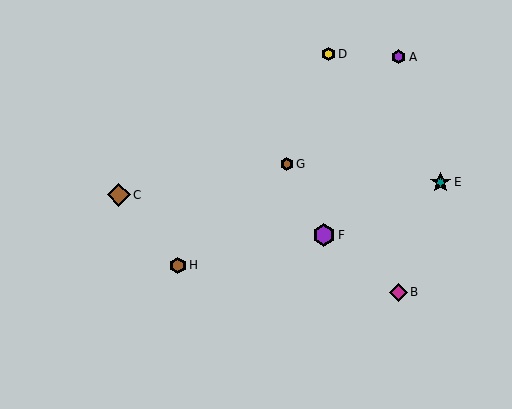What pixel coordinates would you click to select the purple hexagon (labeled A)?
Click at (398, 57) to select the purple hexagon A.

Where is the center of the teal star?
The center of the teal star is at (440, 183).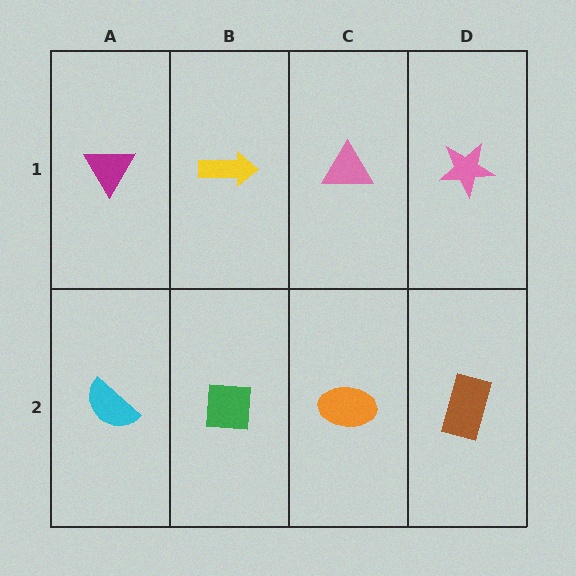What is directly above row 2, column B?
A yellow arrow.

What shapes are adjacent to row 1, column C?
An orange ellipse (row 2, column C), a yellow arrow (row 1, column B), a pink star (row 1, column D).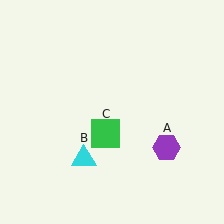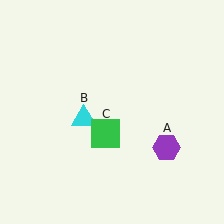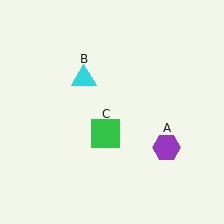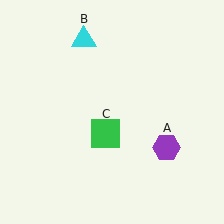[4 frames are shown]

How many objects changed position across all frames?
1 object changed position: cyan triangle (object B).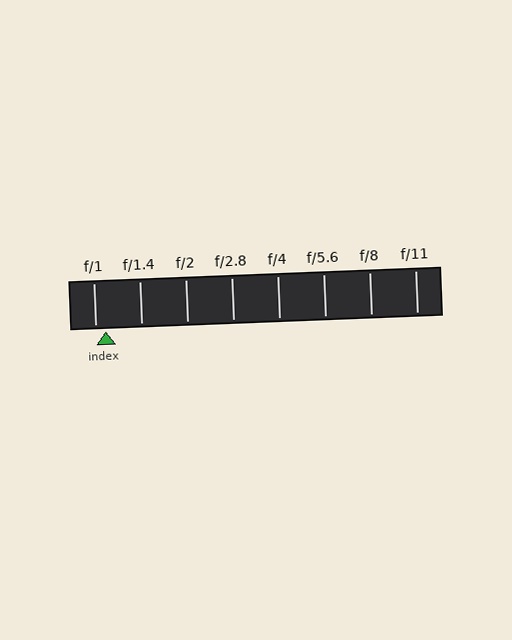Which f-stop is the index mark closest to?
The index mark is closest to f/1.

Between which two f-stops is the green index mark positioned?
The index mark is between f/1 and f/1.4.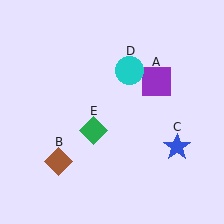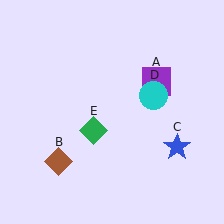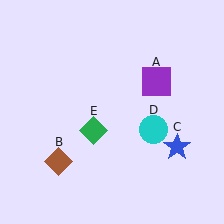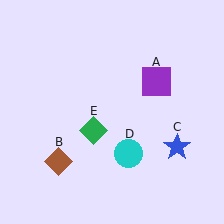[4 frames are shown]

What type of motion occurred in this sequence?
The cyan circle (object D) rotated clockwise around the center of the scene.